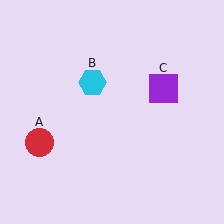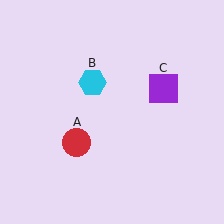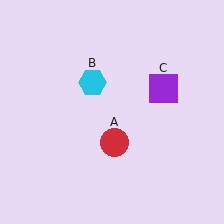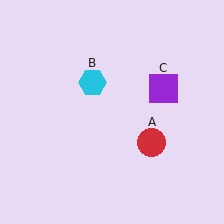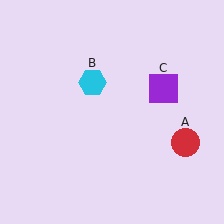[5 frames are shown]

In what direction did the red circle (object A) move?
The red circle (object A) moved right.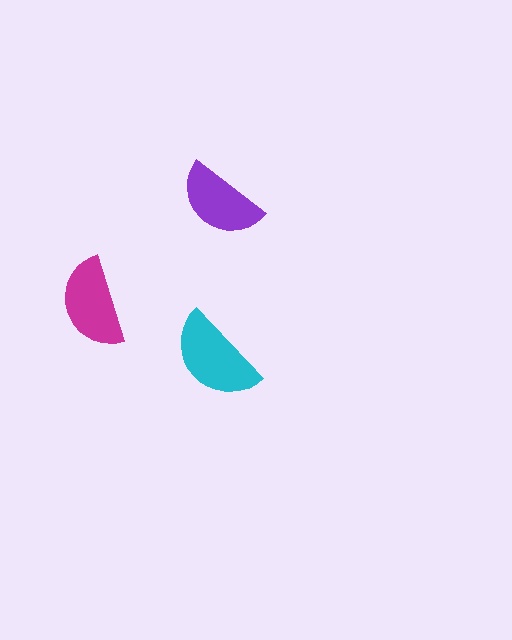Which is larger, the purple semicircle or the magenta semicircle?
The magenta one.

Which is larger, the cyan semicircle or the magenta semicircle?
The cyan one.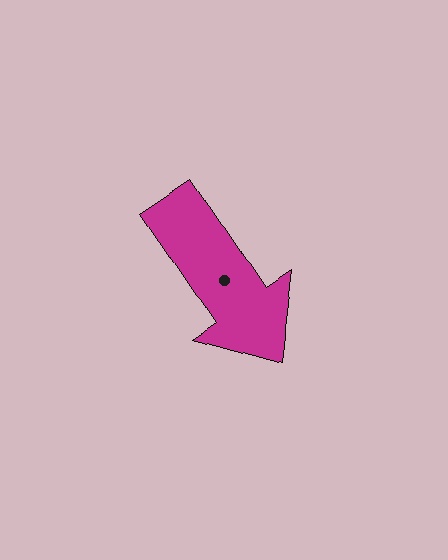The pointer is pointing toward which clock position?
Roughly 5 o'clock.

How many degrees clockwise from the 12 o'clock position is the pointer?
Approximately 146 degrees.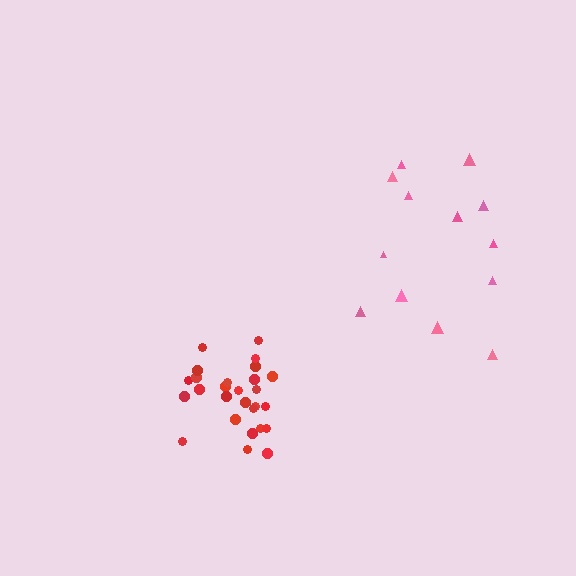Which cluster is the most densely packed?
Red.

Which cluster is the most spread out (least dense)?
Pink.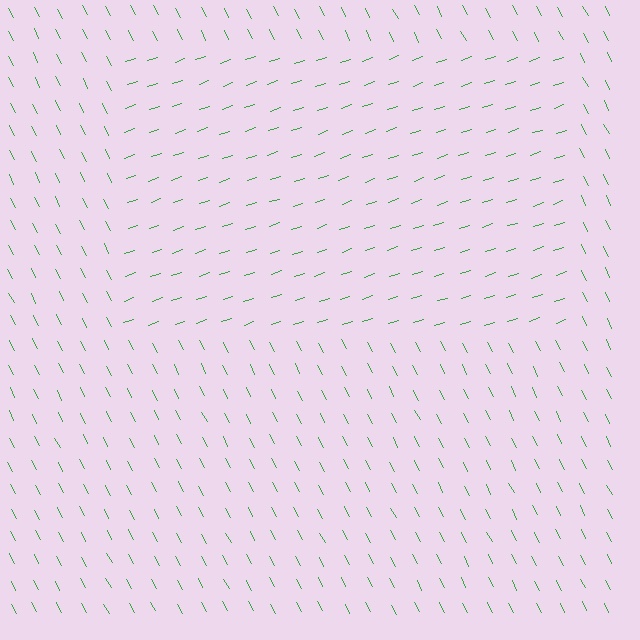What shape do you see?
I see a rectangle.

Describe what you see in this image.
The image is filled with small green line segments. A rectangle region in the image has lines oriented differently from the surrounding lines, creating a visible texture boundary.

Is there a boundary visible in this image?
Yes, there is a texture boundary formed by a change in line orientation.